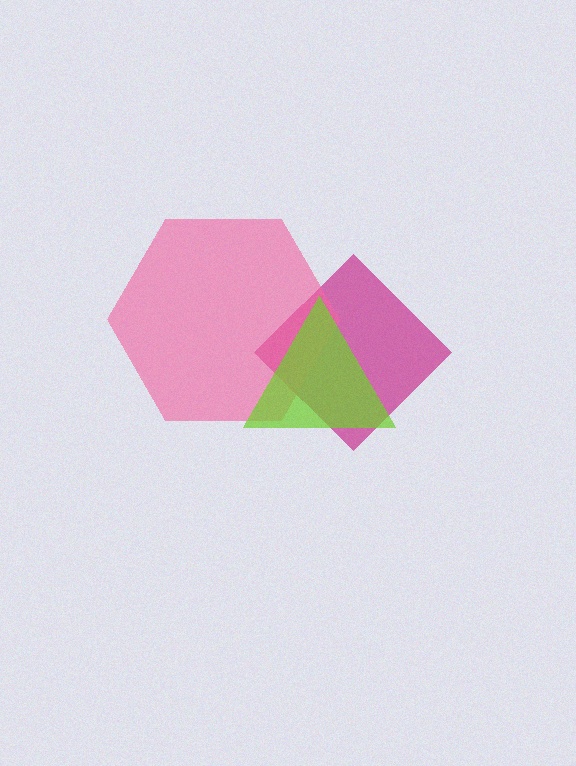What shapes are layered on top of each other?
The layered shapes are: a magenta diamond, a pink hexagon, a lime triangle.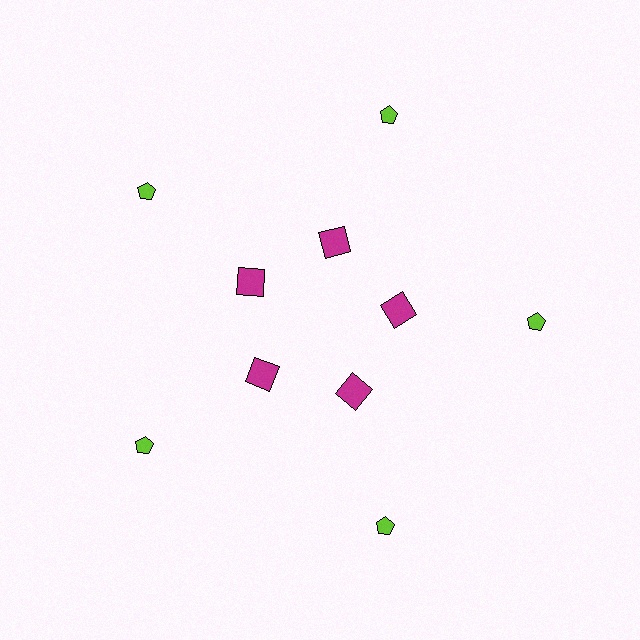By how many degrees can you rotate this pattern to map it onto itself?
The pattern maps onto itself every 72 degrees of rotation.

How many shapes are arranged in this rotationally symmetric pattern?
There are 10 shapes, arranged in 5 groups of 2.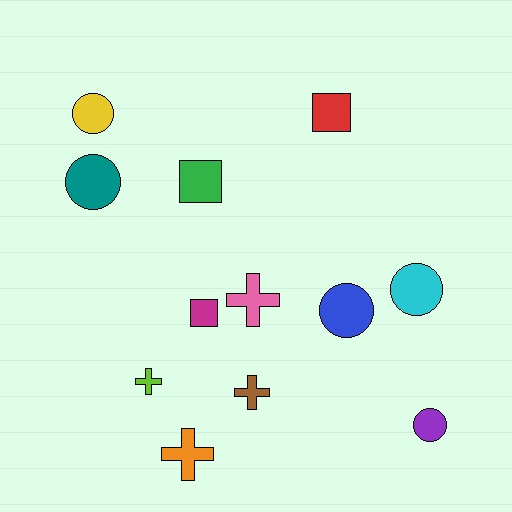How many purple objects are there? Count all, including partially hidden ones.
There is 1 purple object.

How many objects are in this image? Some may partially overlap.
There are 12 objects.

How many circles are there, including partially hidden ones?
There are 5 circles.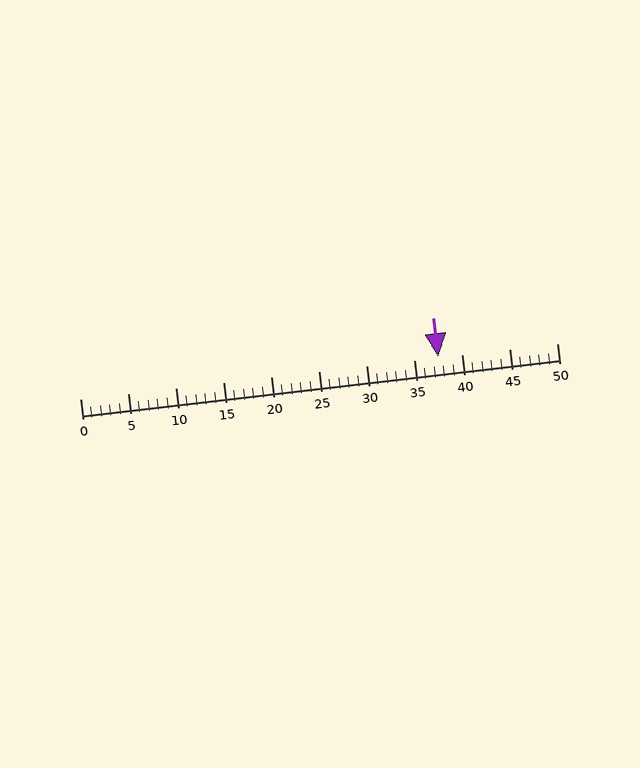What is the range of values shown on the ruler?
The ruler shows values from 0 to 50.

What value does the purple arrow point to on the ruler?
The purple arrow points to approximately 38.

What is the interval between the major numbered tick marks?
The major tick marks are spaced 5 units apart.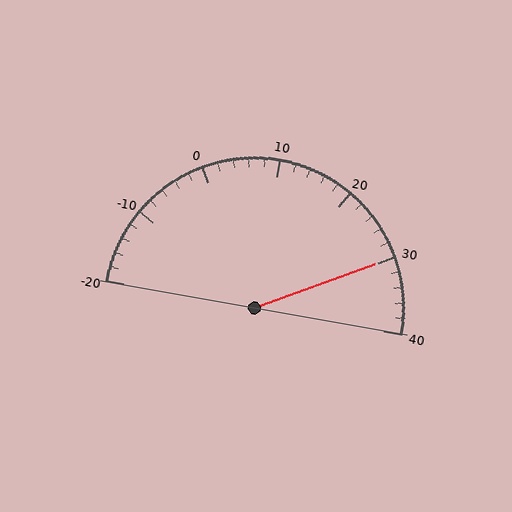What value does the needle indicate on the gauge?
The needle indicates approximately 30.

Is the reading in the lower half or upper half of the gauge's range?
The reading is in the upper half of the range (-20 to 40).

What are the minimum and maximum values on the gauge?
The gauge ranges from -20 to 40.